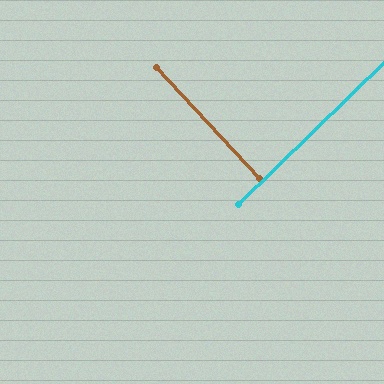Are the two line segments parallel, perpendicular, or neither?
Perpendicular — they meet at approximately 89°.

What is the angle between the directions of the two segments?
Approximately 89 degrees.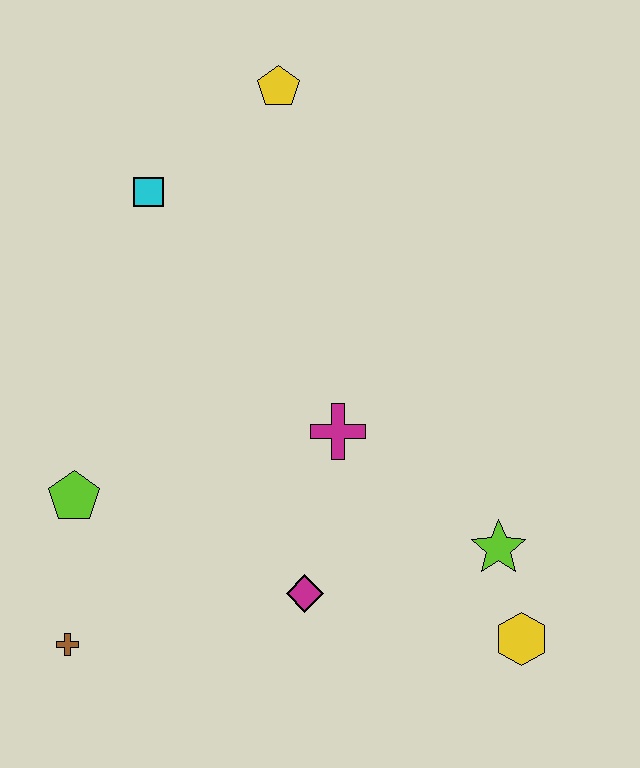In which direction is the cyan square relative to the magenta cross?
The cyan square is above the magenta cross.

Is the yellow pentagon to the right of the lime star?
No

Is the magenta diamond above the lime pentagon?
No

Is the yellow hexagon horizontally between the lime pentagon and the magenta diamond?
No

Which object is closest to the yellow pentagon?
The cyan square is closest to the yellow pentagon.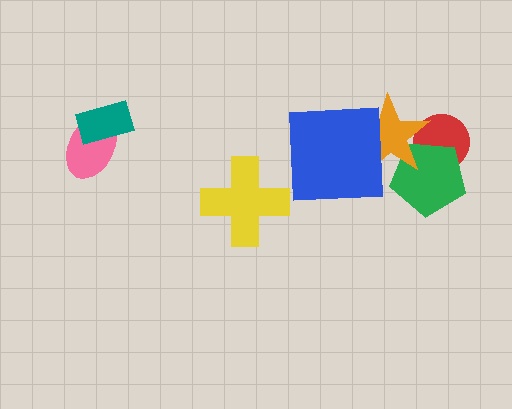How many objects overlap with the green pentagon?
2 objects overlap with the green pentagon.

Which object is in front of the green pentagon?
The orange star is in front of the green pentagon.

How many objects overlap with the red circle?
2 objects overlap with the red circle.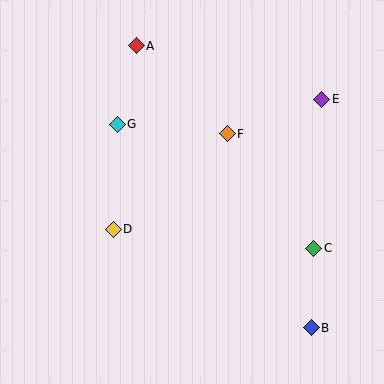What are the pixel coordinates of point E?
Point E is at (322, 99).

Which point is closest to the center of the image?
Point F at (227, 134) is closest to the center.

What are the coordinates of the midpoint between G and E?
The midpoint between G and E is at (219, 112).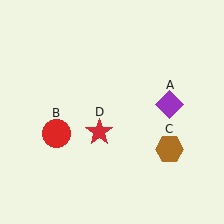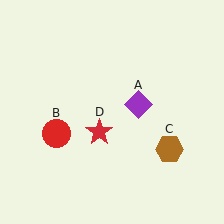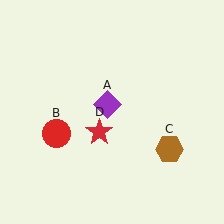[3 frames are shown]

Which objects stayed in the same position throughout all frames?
Red circle (object B) and brown hexagon (object C) and red star (object D) remained stationary.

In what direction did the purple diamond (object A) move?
The purple diamond (object A) moved left.